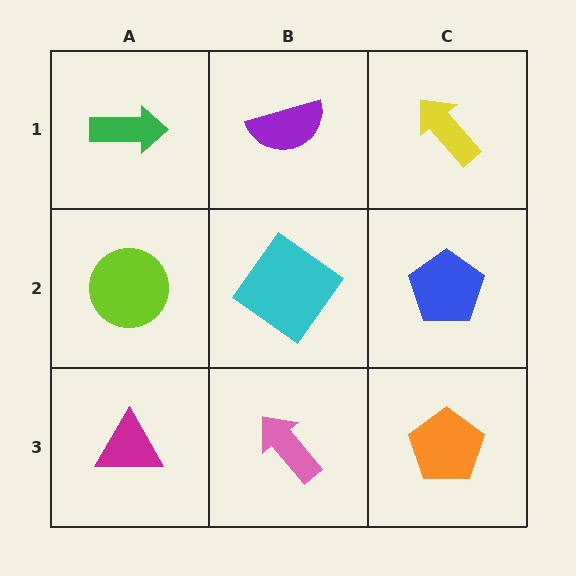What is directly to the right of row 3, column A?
A pink arrow.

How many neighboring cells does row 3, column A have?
2.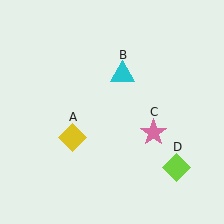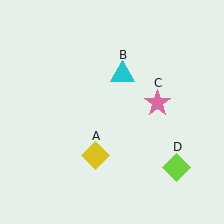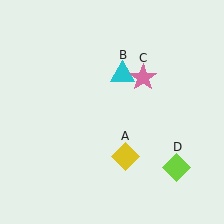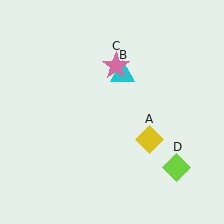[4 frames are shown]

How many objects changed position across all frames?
2 objects changed position: yellow diamond (object A), pink star (object C).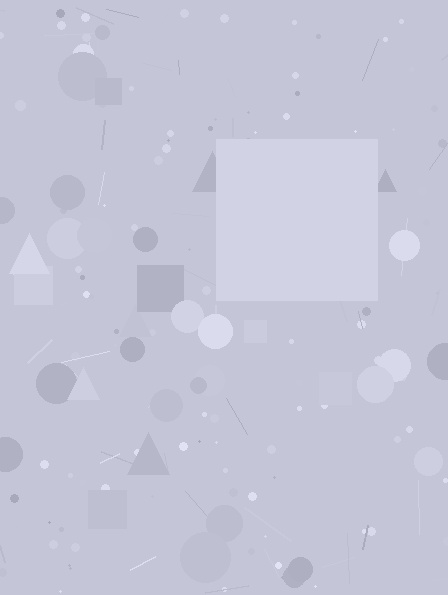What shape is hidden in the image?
A square is hidden in the image.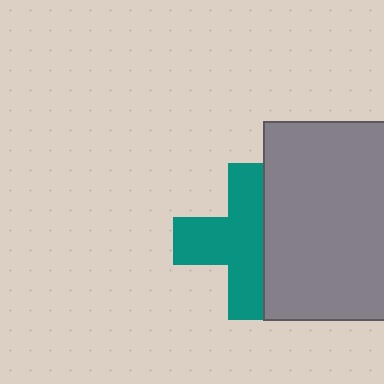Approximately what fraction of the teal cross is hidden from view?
Roughly 35% of the teal cross is hidden behind the gray rectangle.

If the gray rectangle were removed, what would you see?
You would see the complete teal cross.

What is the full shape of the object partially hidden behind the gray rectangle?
The partially hidden object is a teal cross.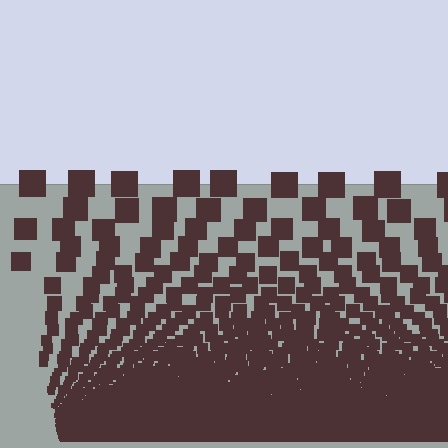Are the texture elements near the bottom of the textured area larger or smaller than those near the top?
Smaller. The gradient is inverted — elements near the bottom are smaller and denser.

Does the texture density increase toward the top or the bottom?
Density increases toward the bottom.